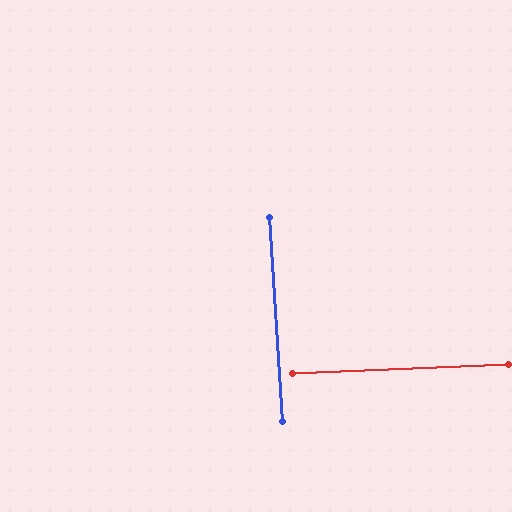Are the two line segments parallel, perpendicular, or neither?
Perpendicular — they meet at approximately 89°.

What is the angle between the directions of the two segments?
Approximately 89 degrees.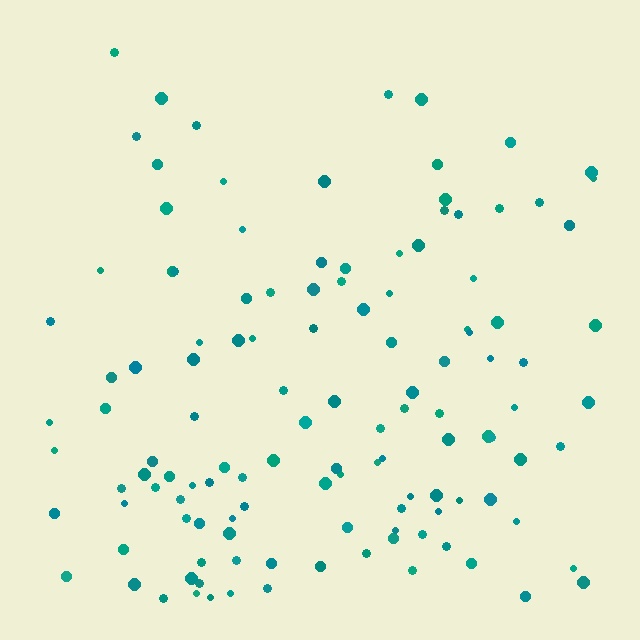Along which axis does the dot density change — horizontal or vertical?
Vertical.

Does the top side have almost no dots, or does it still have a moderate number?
Still a moderate number, just noticeably fewer than the bottom.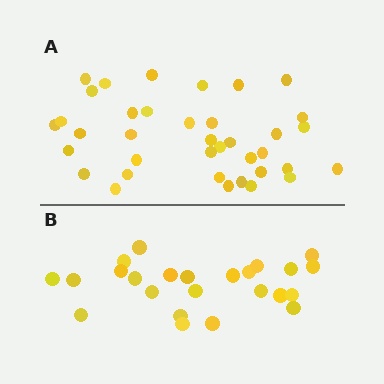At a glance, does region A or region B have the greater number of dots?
Region A (the top region) has more dots.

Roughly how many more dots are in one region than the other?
Region A has approximately 15 more dots than region B.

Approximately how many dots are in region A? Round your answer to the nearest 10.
About 40 dots. (The exact count is 37, which rounds to 40.)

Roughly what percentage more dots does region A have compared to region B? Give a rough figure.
About 55% more.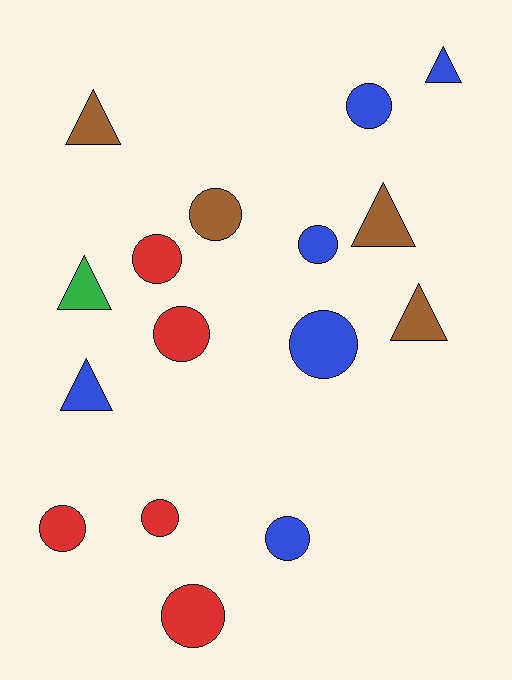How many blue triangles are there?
There are 2 blue triangles.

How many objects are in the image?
There are 16 objects.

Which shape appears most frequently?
Circle, with 10 objects.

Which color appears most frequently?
Blue, with 6 objects.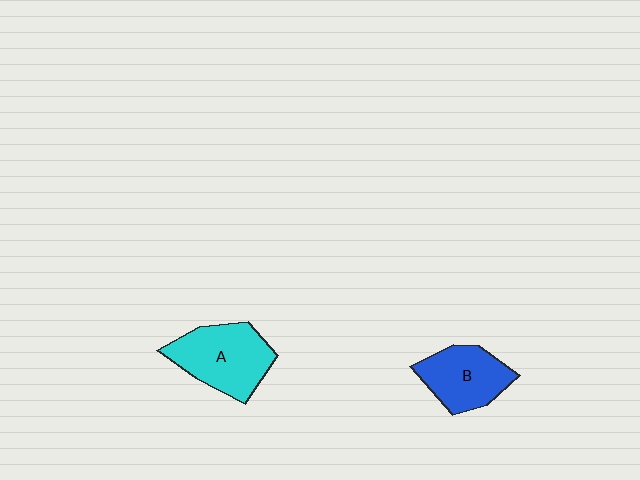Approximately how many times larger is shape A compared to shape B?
Approximately 1.2 times.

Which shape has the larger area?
Shape A (cyan).